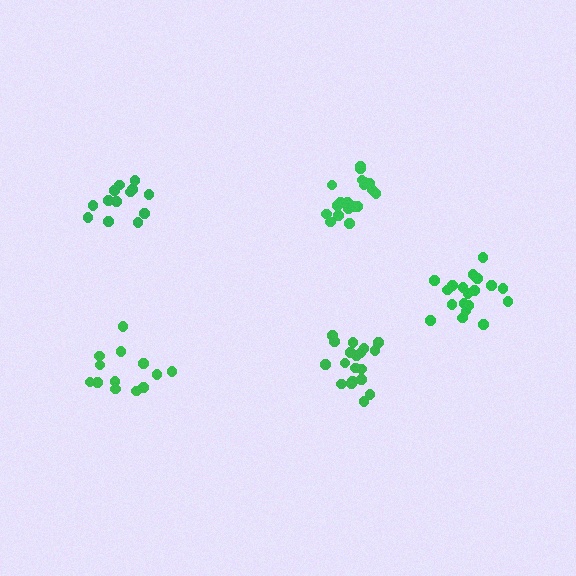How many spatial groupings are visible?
There are 5 spatial groupings.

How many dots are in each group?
Group 1: 19 dots, Group 2: 13 dots, Group 3: 19 dots, Group 4: 19 dots, Group 5: 13 dots (83 total).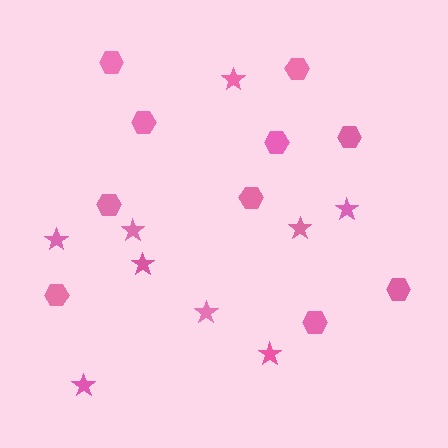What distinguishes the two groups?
There are 2 groups: one group of hexagons (10) and one group of stars (9).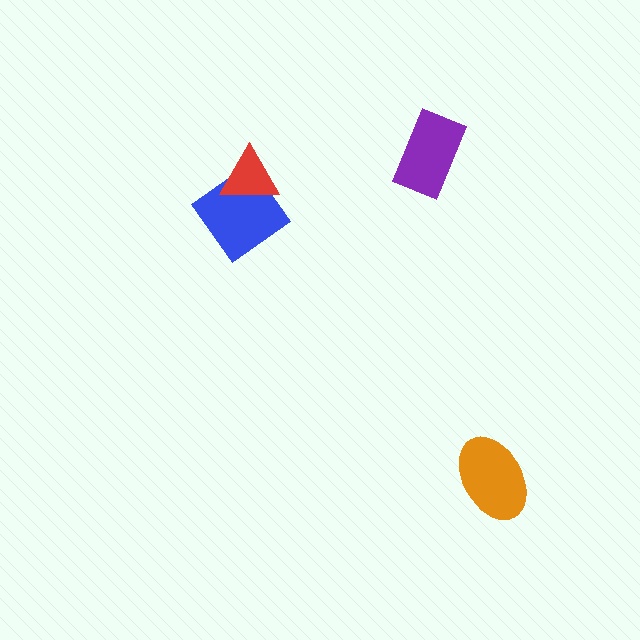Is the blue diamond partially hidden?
Yes, it is partially covered by another shape.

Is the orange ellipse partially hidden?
No, no other shape covers it.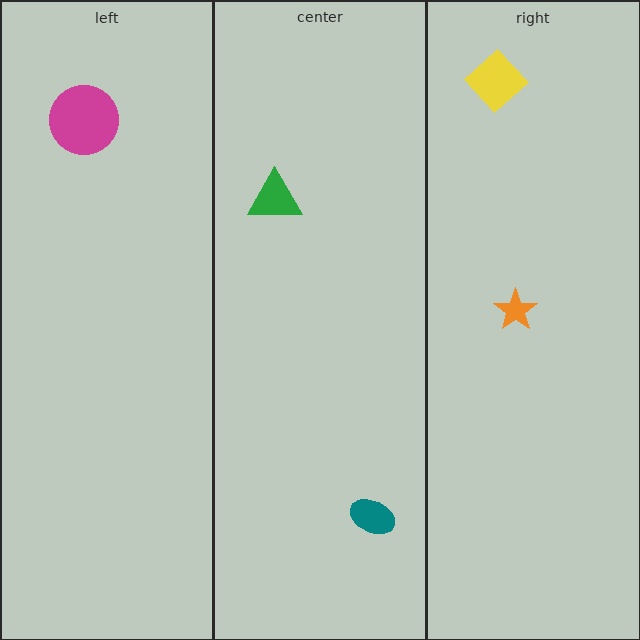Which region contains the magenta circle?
The left region.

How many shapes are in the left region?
1.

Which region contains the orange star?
The right region.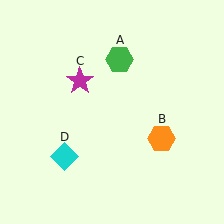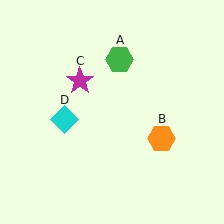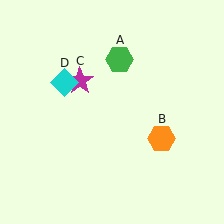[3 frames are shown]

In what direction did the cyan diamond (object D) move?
The cyan diamond (object D) moved up.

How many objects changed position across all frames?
1 object changed position: cyan diamond (object D).